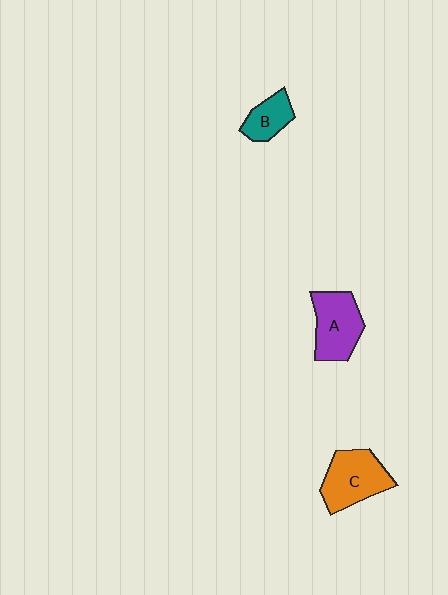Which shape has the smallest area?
Shape B (teal).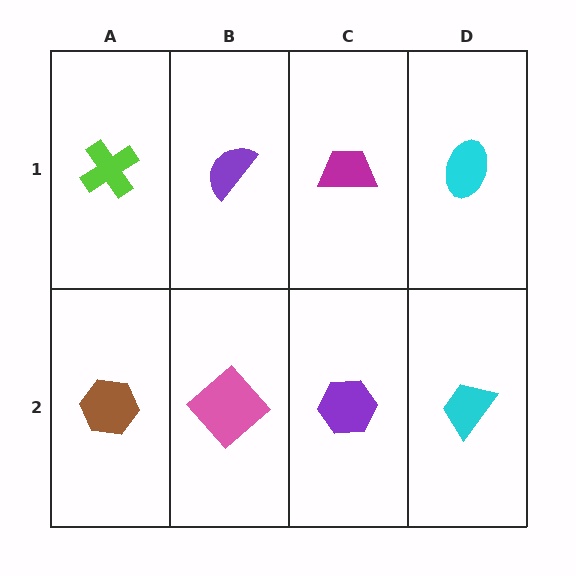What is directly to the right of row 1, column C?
A cyan ellipse.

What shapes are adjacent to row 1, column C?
A purple hexagon (row 2, column C), a purple semicircle (row 1, column B), a cyan ellipse (row 1, column D).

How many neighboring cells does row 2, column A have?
2.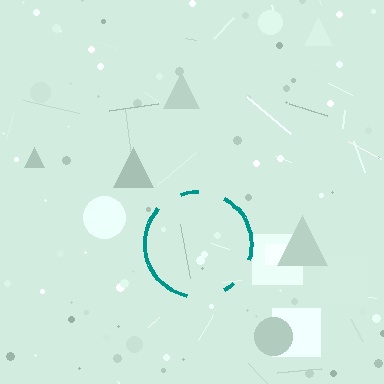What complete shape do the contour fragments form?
The contour fragments form a circle.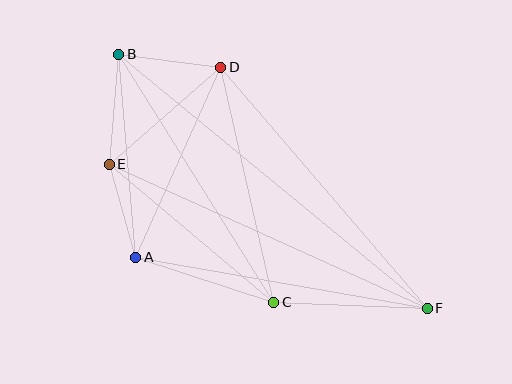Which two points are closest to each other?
Points A and E are closest to each other.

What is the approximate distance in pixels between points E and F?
The distance between E and F is approximately 349 pixels.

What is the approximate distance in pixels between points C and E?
The distance between C and E is approximately 215 pixels.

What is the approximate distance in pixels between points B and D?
The distance between B and D is approximately 103 pixels.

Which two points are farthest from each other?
Points B and F are farthest from each other.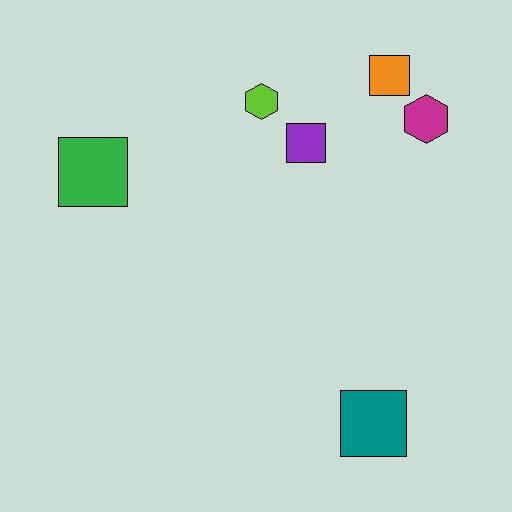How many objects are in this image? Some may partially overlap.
There are 6 objects.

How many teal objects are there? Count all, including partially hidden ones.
There is 1 teal object.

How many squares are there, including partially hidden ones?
There are 4 squares.